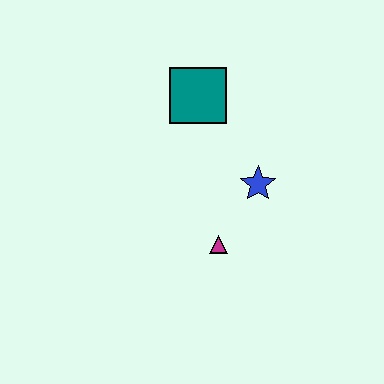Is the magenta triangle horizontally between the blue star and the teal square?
Yes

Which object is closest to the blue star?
The magenta triangle is closest to the blue star.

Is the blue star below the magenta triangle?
No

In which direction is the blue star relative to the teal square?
The blue star is below the teal square.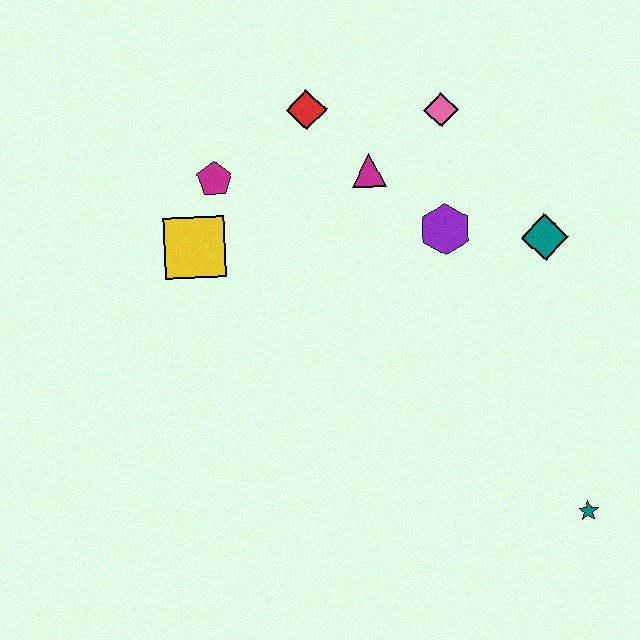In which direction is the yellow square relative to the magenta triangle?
The yellow square is to the left of the magenta triangle.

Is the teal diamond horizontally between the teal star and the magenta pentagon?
Yes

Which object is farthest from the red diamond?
The teal star is farthest from the red diamond.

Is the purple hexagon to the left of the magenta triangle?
No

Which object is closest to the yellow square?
The magenta pentagon is closest to the yellow square.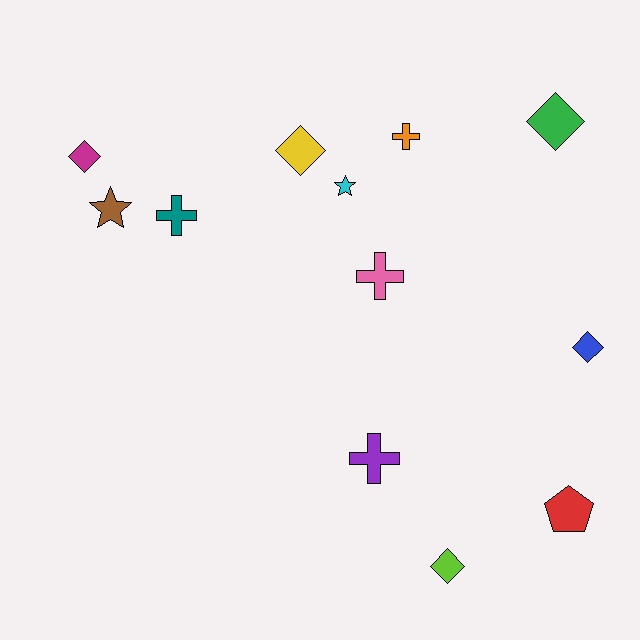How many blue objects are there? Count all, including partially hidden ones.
There is 1 blue object.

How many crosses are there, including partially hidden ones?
There are 4 crosses.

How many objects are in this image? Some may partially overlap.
There are 12 objects.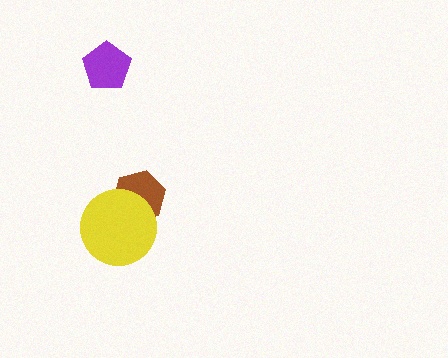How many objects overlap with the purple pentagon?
0 objects overlap with the purple pentagon.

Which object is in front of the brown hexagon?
The yellow circle is in front of the brown hexagon.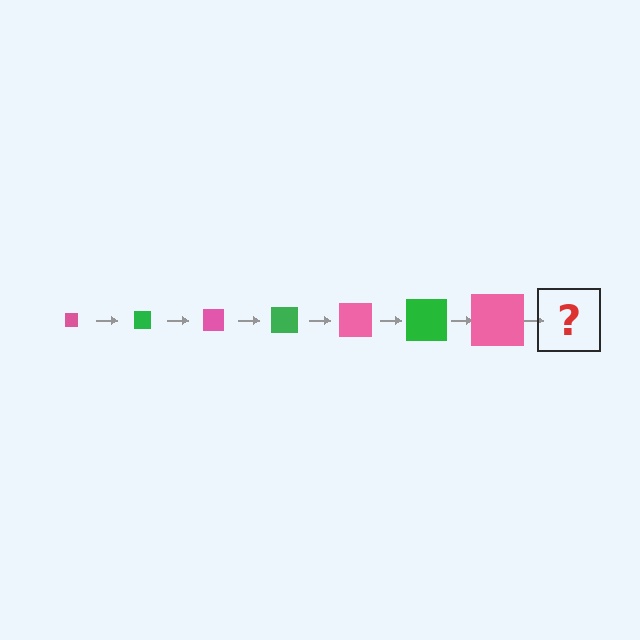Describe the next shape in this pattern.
It should be a green square, larger than the previous one.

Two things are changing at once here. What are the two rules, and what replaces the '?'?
The two rules are that the square grows larger each step and the color cycles through pink and green. The '?' should be a green square, larger than the previous one.